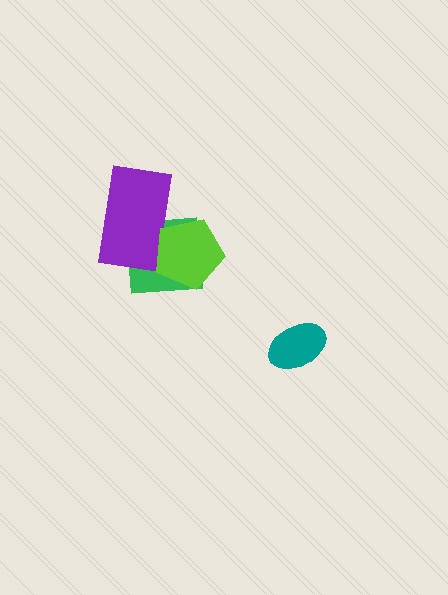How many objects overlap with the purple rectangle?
2 objects overlap with the purple rectangle.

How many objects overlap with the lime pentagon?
2 objects overlap with the lime pentagon.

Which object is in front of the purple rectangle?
The lime pentagon is in front of the purple rectangle.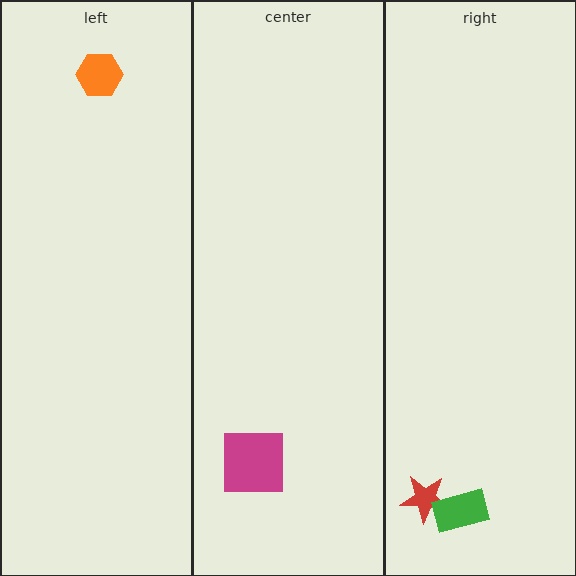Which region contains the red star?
The right region.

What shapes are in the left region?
The orange hexagon.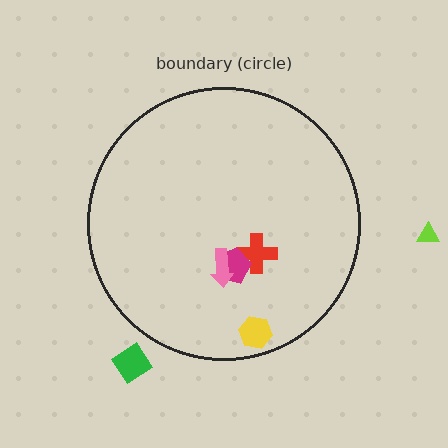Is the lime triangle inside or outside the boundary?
Outside.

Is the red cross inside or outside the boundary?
Inside.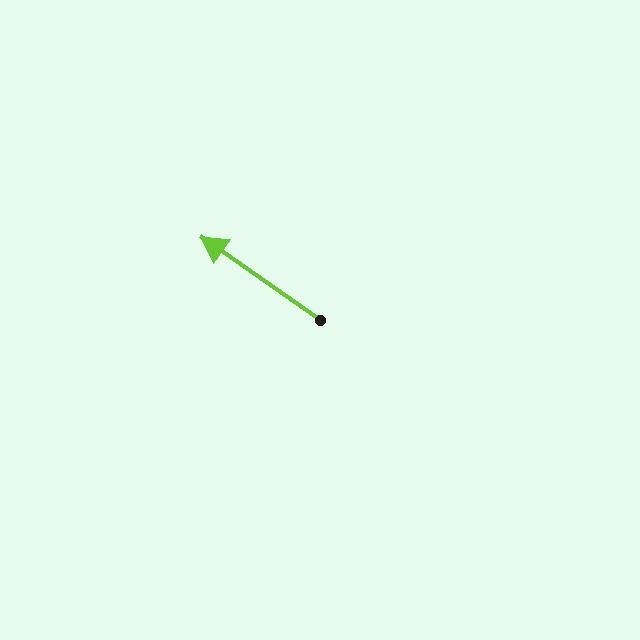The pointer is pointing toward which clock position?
Roughly 10 o'clock.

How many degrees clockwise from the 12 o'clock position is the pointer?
Approximately 305 degrees.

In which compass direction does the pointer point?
Northwest.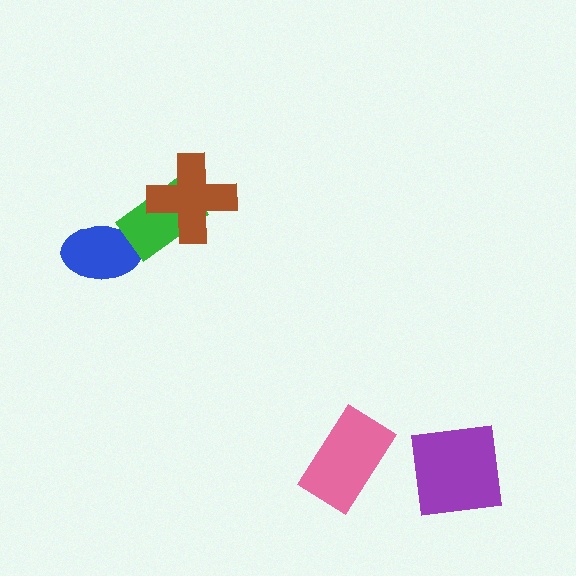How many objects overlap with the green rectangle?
2 objects overlap with the green rectangle.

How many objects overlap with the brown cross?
1 object overlaps with the brown cross.